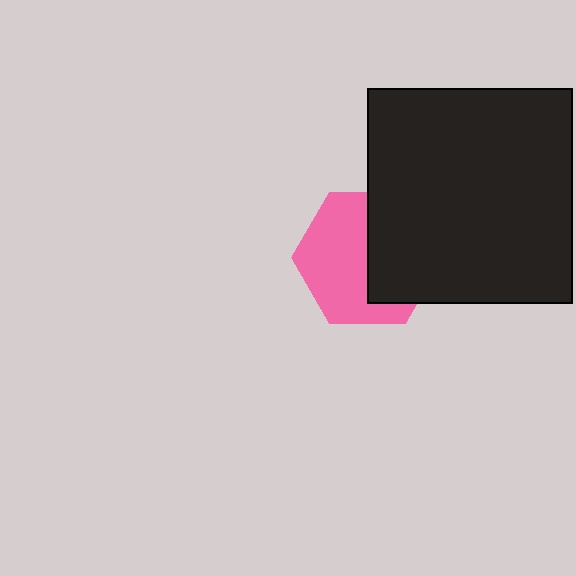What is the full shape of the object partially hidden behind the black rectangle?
The partially hidden object is a pink hexagon.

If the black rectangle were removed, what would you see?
You would see the complete pink hexagon.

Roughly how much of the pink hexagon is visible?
About half of it is visible (roughly 56%).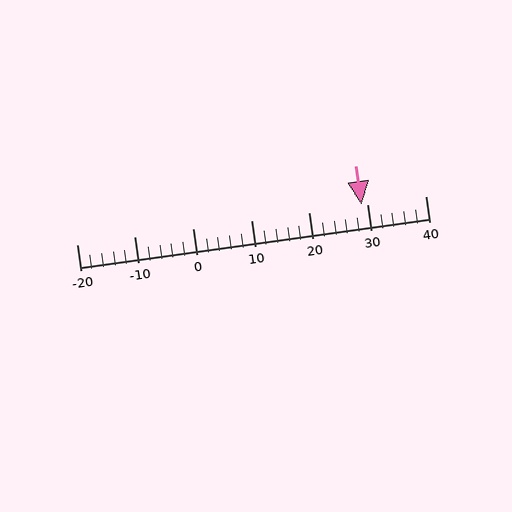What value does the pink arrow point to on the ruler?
The pink arrow points to approximately 29.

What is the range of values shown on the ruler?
The ruler shows values from -20 to 40.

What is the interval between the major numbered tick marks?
The major tick marks are spaced 10 units apart.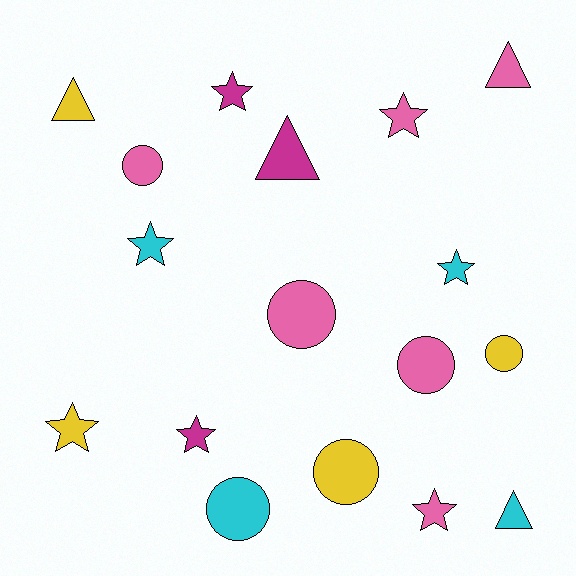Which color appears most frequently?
Pink, with 6 objects.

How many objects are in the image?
There are 17 objects.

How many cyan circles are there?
There is 1 cyan circle.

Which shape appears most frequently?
Star, with 7 objects.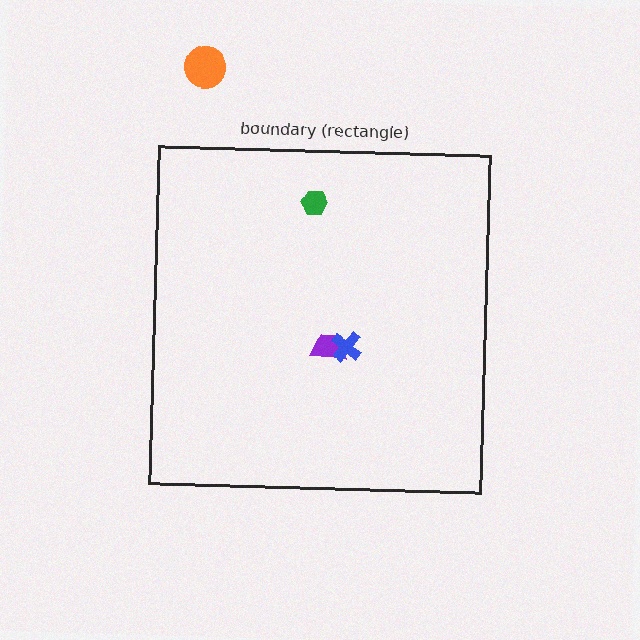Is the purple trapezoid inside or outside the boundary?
Inside.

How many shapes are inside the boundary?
3 inside, 1 outside.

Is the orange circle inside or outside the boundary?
Outside.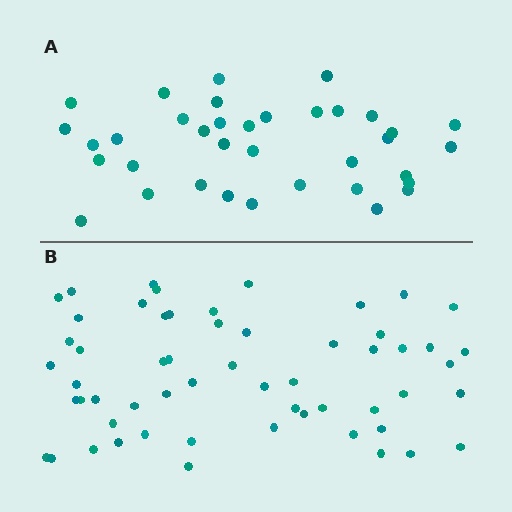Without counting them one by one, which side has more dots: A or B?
Region B (the bottom region) has more dots.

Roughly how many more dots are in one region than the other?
Region B has approximately 20 more dots than region A.